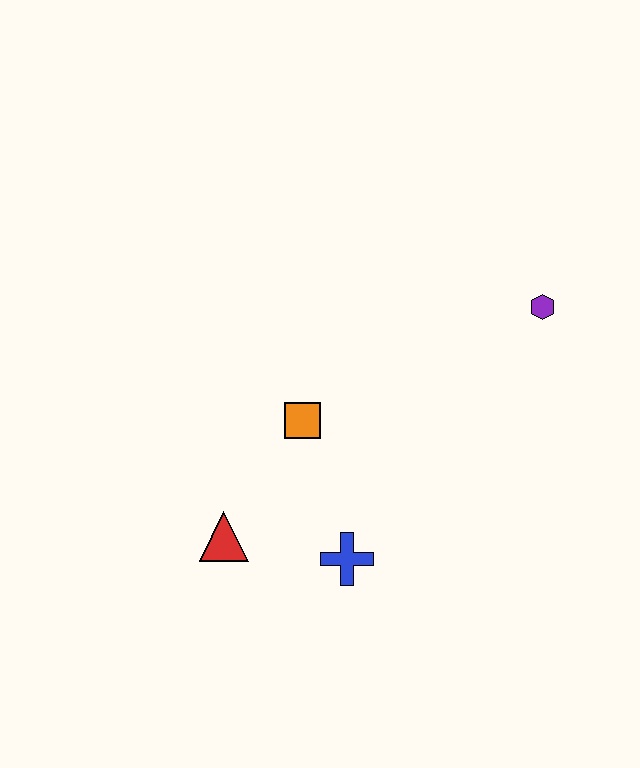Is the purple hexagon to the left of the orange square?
No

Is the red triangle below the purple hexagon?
Yes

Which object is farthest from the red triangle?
The purple hexagon is farthest from the red triangle.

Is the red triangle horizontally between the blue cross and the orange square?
No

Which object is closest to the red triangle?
The blue cross is closest to the red triangle.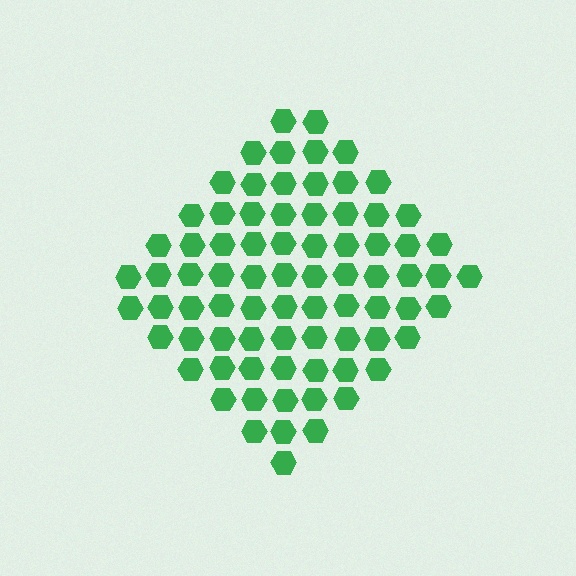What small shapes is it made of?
It is made of small hexagons.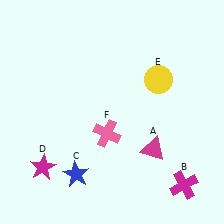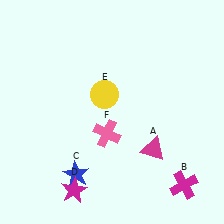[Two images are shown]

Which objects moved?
The objects that moved are: the magenta star (D), the yellow circle (E).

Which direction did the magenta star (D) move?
The magenta star (D) moved right.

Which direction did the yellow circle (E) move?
The yellow circle (E) moved left.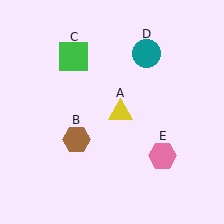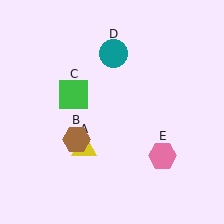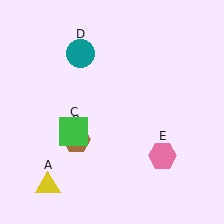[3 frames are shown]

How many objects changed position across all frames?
3 objects changed position: yellow triangle (object A), green square (object C), teal circle (object D).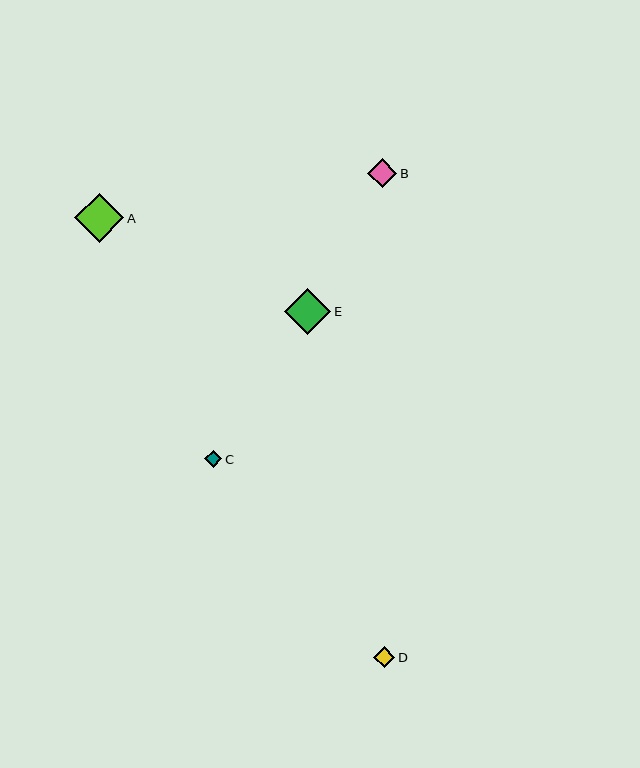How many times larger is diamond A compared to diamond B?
Diamond A is approximately 1.7 times the size of diamond B.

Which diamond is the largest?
Diamond A is the largest with a size of approximately 49 pixels.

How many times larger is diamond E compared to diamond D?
Diamond E is approximately 2.2 times the size of diamond D.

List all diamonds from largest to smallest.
From largest to smallest: A, E, B, D, C.